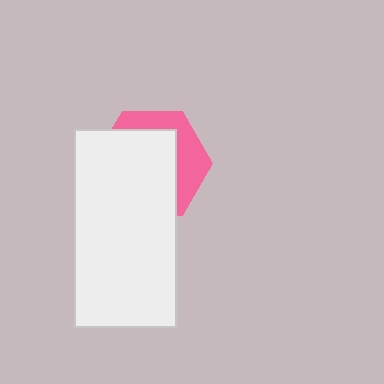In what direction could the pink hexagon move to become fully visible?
The pink hexagon could move toward the upper-right. That would shift it out from behind the white rectangle entirely.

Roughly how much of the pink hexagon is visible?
A small part of it is visible (roughly 34%).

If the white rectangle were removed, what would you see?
You would see the complete pink hexagon.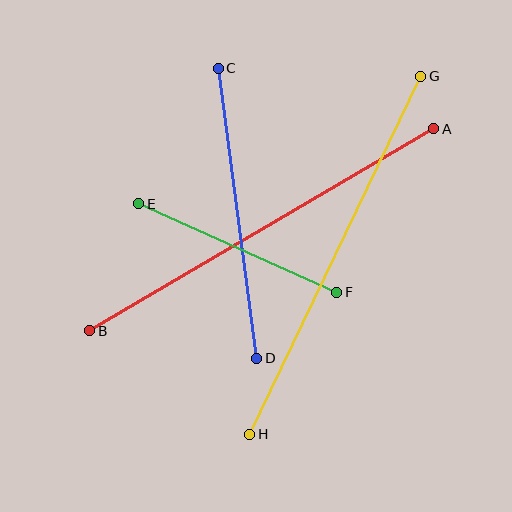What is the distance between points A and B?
The distance is approximately 399 pixels.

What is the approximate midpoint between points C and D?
The midpoint is at approximately (237, 213) pixels.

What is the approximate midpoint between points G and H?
The midpoint is at approximately (335, 255) pixels.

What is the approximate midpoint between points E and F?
The midpoint is at approximately (238, 248) pixels.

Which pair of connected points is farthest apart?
Points A and B are farthest apart.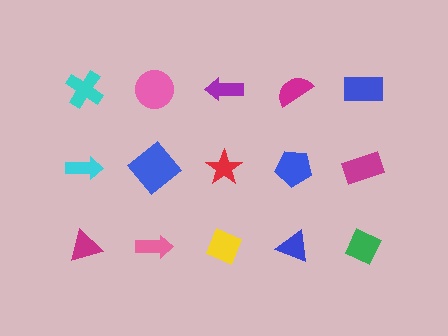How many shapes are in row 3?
5 shapes.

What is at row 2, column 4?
A blue pentagon.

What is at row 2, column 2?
A blue diamond.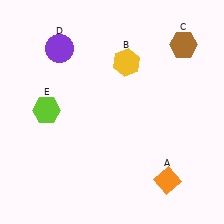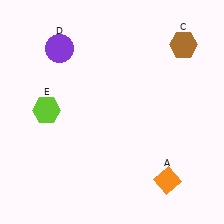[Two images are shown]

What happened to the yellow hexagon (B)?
The yellow hexagon (B) was removed in Image 2. It was in the top-right area of Image 1.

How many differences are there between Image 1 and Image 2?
There is 1 difference between the two images.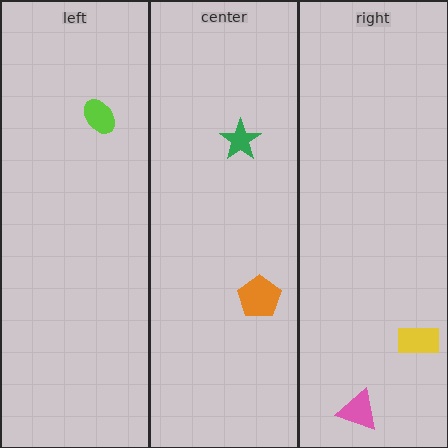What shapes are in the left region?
The lime ellipse.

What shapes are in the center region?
The green star, the orange pentagon.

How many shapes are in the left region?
1.